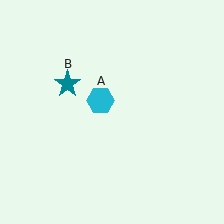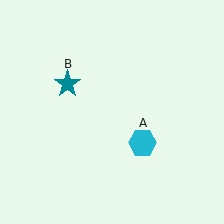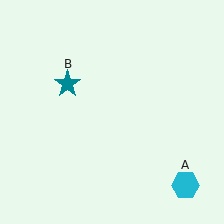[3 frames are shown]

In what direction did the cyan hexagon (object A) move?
The cyan hexagon (object A) moved down and to the right.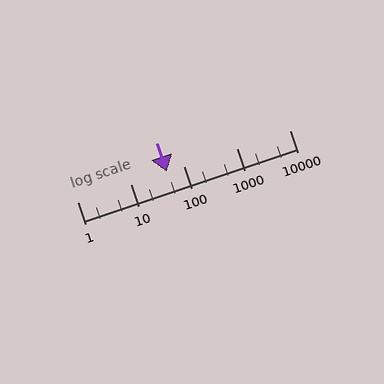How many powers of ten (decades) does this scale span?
The scale spans 4 decades, from 1 to 10000.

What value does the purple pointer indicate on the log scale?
The pointer indicates approximately 49.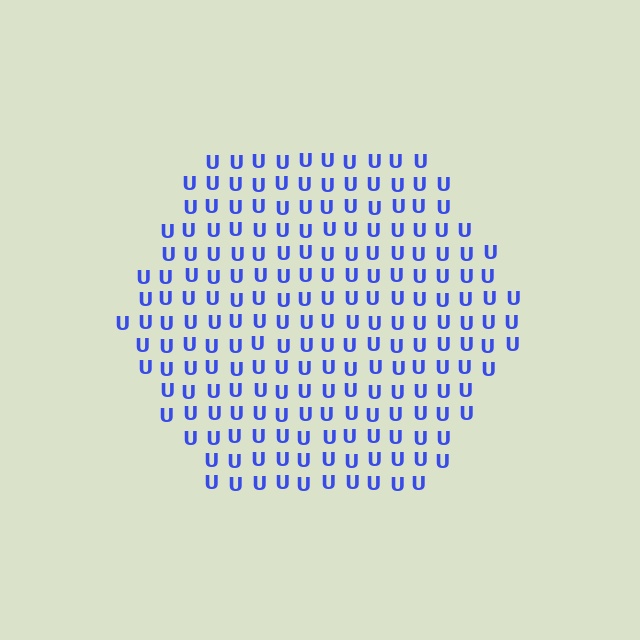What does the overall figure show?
The overall figure shows a hexagon.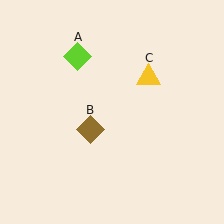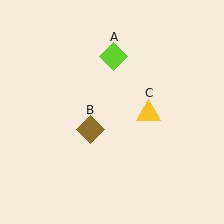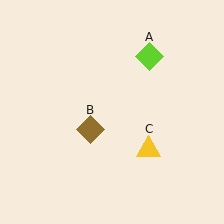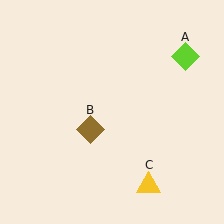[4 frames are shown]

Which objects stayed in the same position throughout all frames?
Brown diamond (object B) remained stationary.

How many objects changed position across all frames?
2 objects changed position: lime diamond (object A), yellow triangle (object C).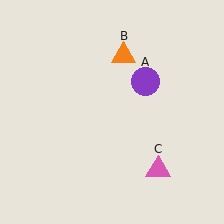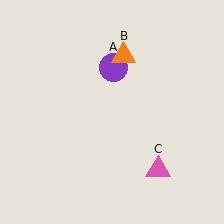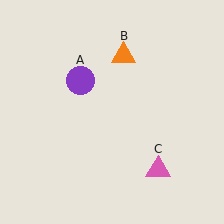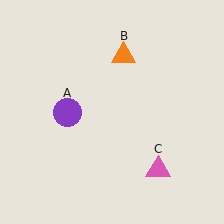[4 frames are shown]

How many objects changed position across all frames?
1 object changed position: purple circle (object A).